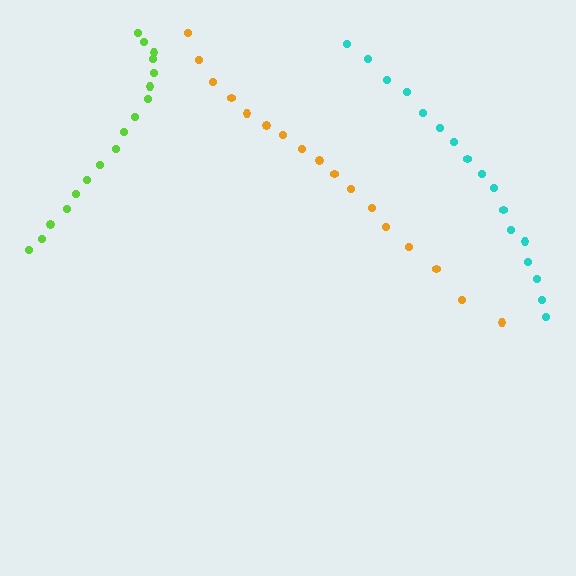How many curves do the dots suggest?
There are 3 distinct paths.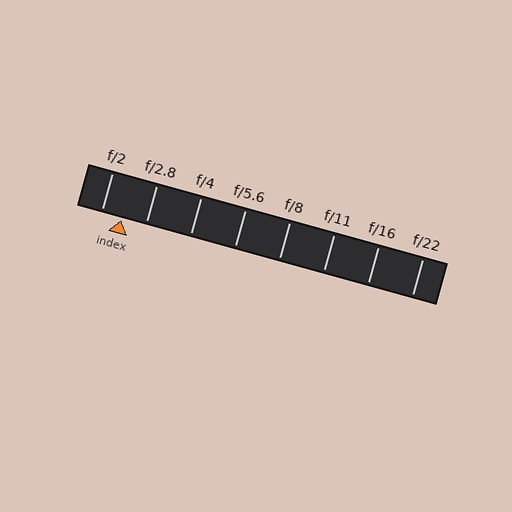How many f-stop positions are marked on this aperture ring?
There are 8 f-stop positions marked.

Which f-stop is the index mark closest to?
The index mark is closest to f/2.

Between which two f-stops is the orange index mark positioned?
The index mark is between f/2 and f/2.8.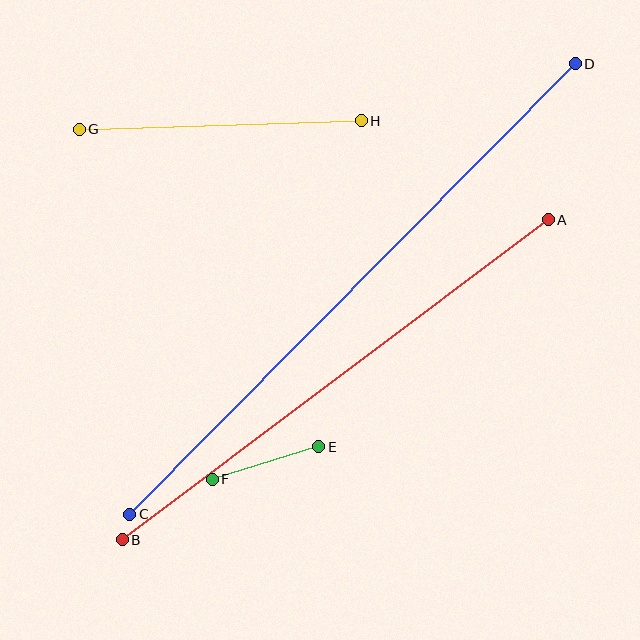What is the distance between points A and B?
The distance is approximately 533 pixels.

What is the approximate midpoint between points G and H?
The midpoint is at approximately (220, 125) pixels.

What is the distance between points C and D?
The distance is approximately 634 pixels.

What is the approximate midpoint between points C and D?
The midpoint is at approximately (352, 289) pixels.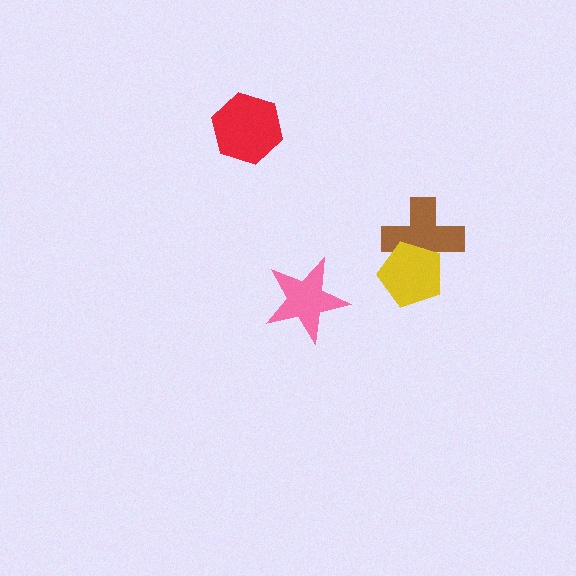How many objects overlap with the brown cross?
1 object overlaps with the brown cross.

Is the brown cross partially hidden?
Yes, it is partially covered by another shape.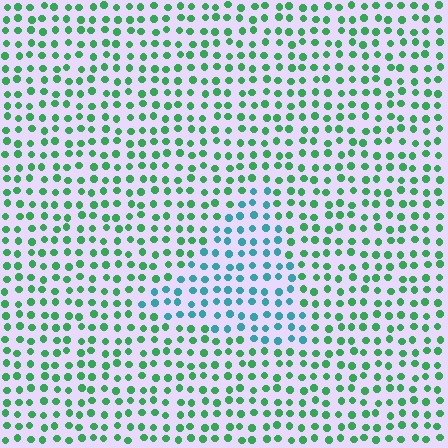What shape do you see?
I see a triangle.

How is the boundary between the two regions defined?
The boundary is defined purely by a slight shift in hue (about 46 degrees). Spacing, size, and orientation are identical on both sides.